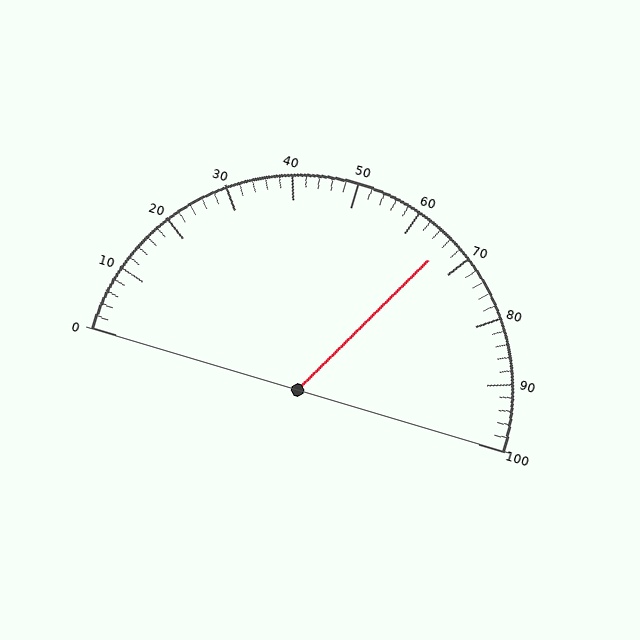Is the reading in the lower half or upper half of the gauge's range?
The reading is in the upper half of the range (0 to 100).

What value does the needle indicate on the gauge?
The needle indicates approximately 66.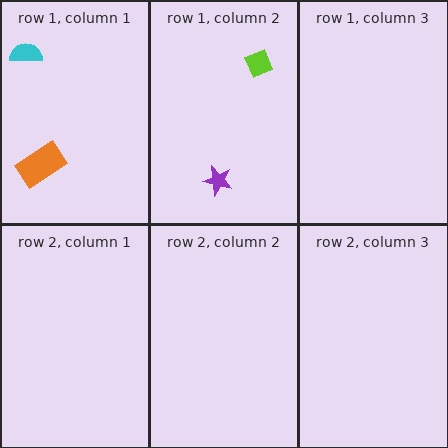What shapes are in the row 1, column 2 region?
The purple star, the lime diamond.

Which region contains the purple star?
The row 1, column 2 region.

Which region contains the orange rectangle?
The row 1, column 1 region.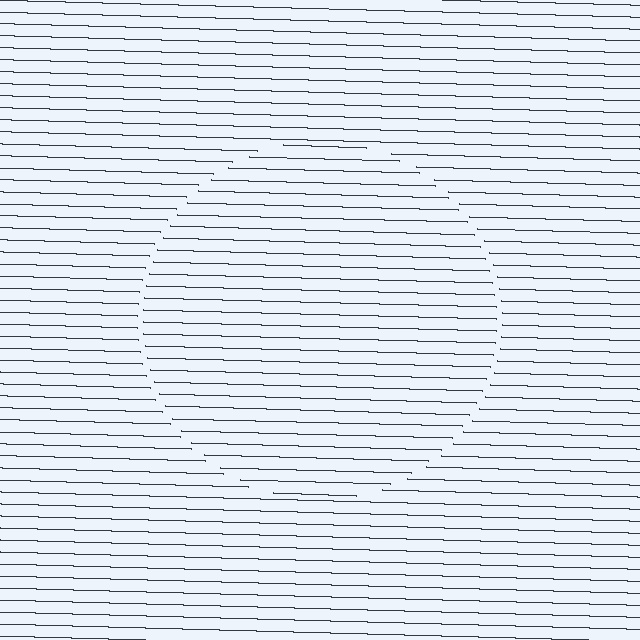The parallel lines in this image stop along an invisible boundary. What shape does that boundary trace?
An illusory circle. The interior of the shape contains the same grating, shifted by half a period — the contour is defined by the phase discontinuity where line-ends from the inner and outer gratings abut.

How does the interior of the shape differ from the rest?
The interior of the shape contains the same grating, shifted by half a period — the contour is defined by the phase discontinuity where line-ends from the inner and outer gratings abut.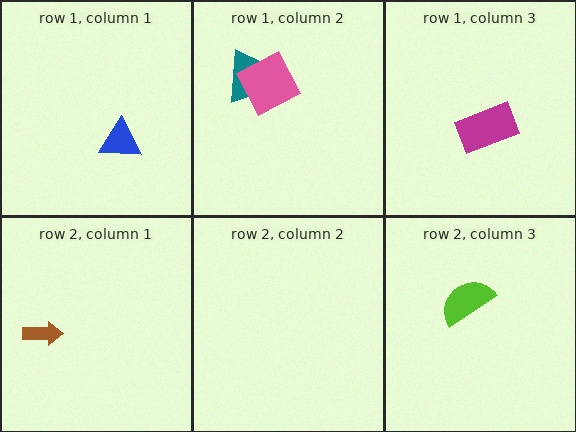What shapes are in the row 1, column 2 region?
The teal trapezoid, the pink square.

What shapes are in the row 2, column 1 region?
The brown arrow.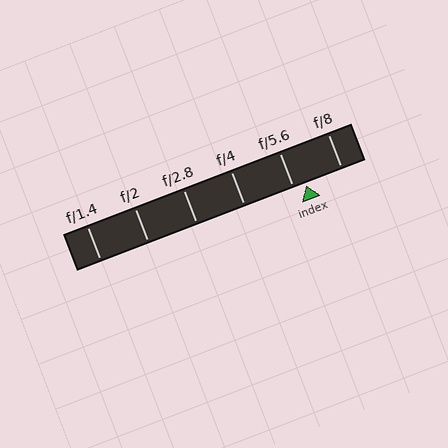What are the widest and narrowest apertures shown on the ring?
The widest aperture shown is f/1.4 and the narrowest is f/8.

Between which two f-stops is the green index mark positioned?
The index mark is between f/5.6 and f/8.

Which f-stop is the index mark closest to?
The index mark is closest to f/5.6.